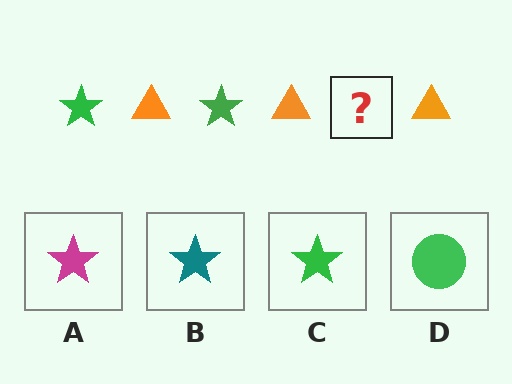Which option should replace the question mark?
Option C.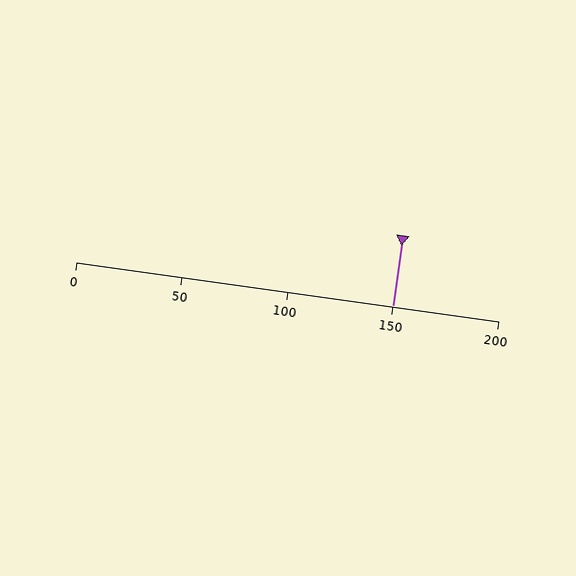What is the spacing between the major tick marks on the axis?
The major ticks are spaced 50 apart.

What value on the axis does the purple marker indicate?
The marker indicates approximately 150.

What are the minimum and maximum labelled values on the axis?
The axis runs from 0 to 200.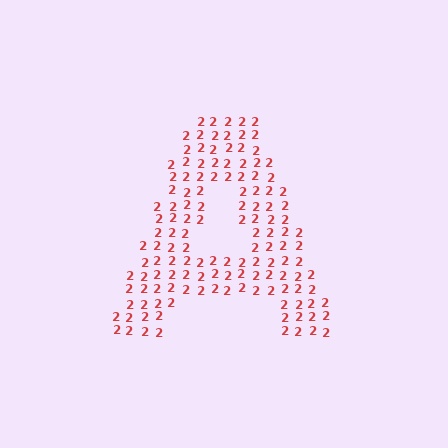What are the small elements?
The small elements are digit 2's.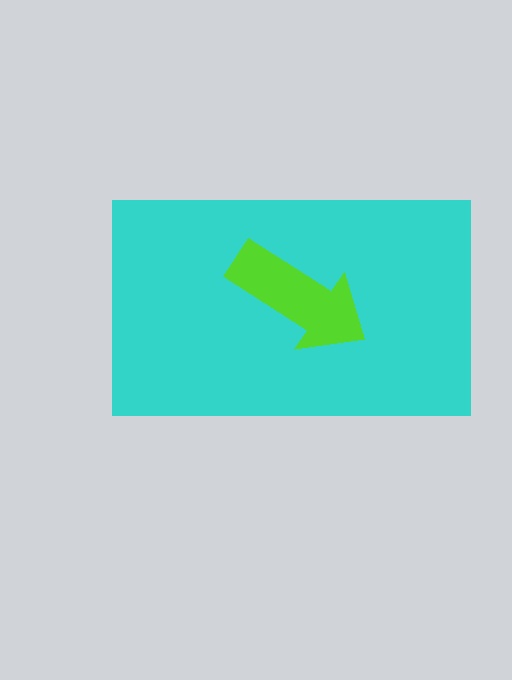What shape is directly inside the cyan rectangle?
The lime arrow.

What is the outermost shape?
The cyan rectangle.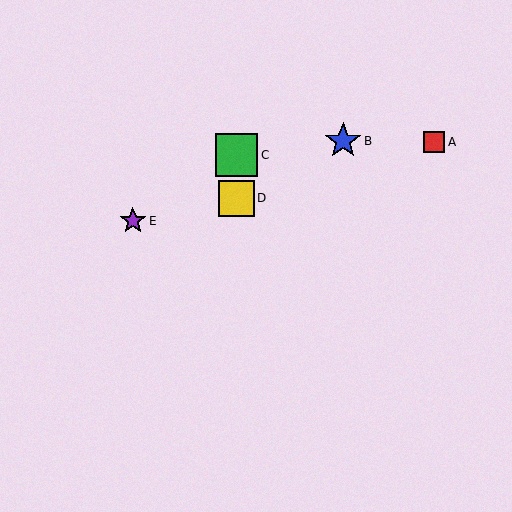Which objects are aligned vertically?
Objects C, D are aligned vertically.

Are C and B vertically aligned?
No, C is at x≈237 and B is at x≈343.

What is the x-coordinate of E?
Object E is at x≈133.